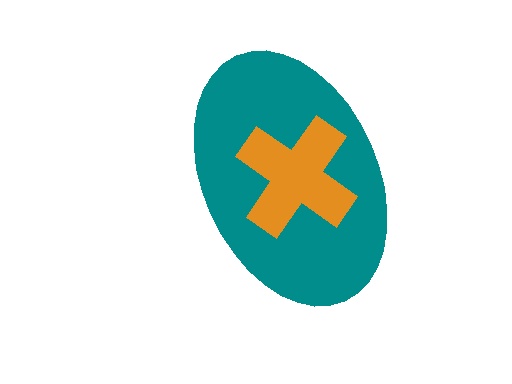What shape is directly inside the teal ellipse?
The orange cross.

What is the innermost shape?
The orange cross.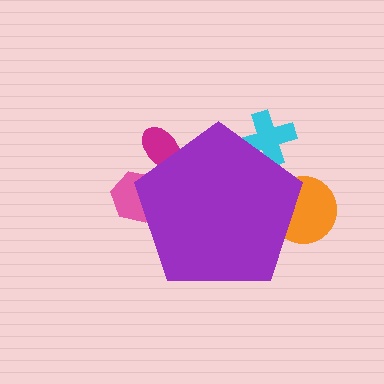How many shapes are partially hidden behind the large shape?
4 shapes are partially hidden.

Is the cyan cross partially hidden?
Yes, the cyan cross is partially hidden behind the purple pentagon.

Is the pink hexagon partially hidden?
Yes, the pink hexagon is partially hidden behind the purple pentagon.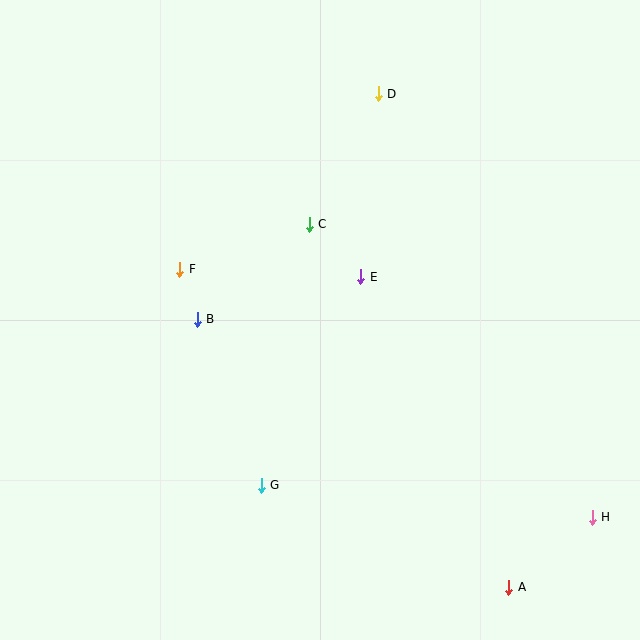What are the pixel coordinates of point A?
Point A is at (509, 587).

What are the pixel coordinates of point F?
Point F is at (180, 269).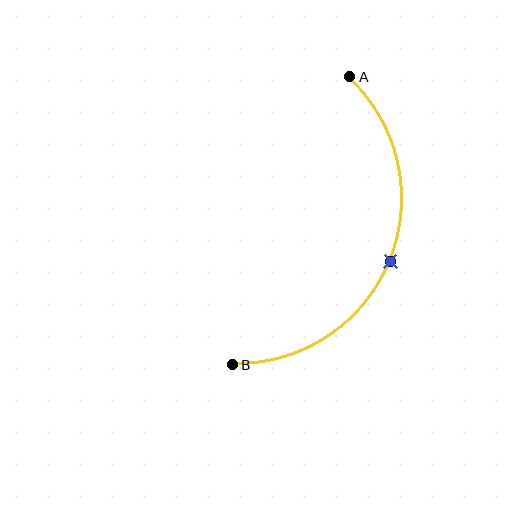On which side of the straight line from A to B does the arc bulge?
The arc bulges to the right of the straight line connecting A and B.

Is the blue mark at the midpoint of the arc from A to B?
Yes. The blue mark lies on the arc at equal arc-length from both A and B — it is the arc midpoint.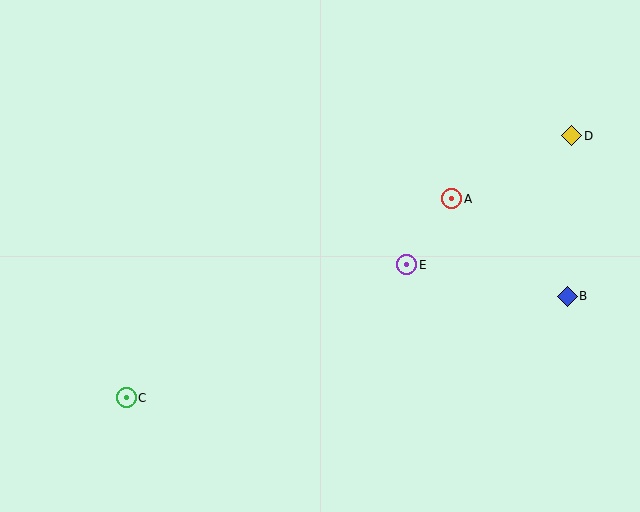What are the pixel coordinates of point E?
Point E is at (407, 265).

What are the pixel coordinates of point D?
Point D is at (572, 136).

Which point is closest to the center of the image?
Point E at (407, 265) is closest to the center.